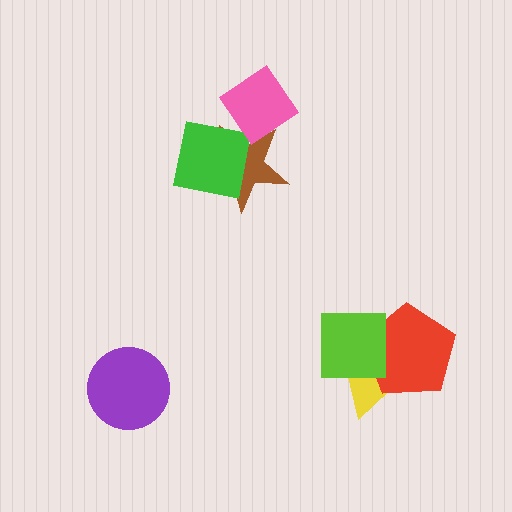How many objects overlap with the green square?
1 object overlaps with the green square.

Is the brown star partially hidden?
Yes, it is partially covered by another shape.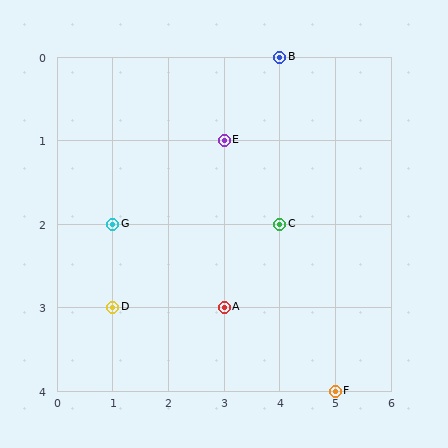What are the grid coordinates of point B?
Point B is at grid coordinates (4, 0).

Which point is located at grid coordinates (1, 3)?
Point D is at (1, 3).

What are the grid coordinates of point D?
Point D is at grid coordinates (1, 3).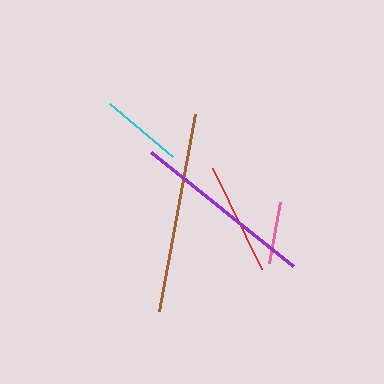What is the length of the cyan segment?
The cyan segment is approximately 81 pixels long.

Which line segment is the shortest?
The pink line is the shortest at approximately 62 pixels.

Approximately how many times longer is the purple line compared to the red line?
The purple line is approximately 1.6 times the length of the red line.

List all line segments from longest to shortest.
From longest to shortest: brown, purple, red, cyan, pink.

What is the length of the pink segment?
The pink segment is approximately 62 pixels long.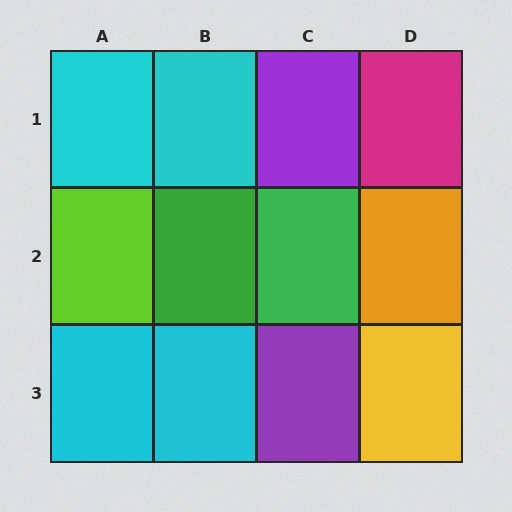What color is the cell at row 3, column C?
Purple.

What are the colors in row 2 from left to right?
Lime, green, green, orange.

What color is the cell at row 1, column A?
Cyan.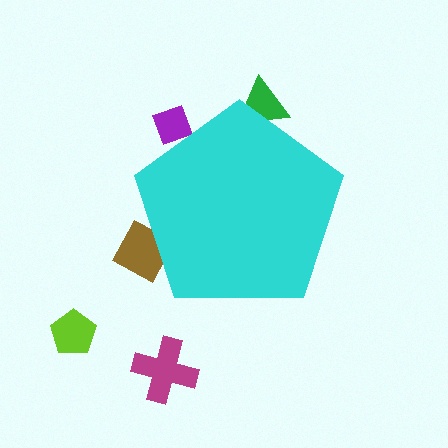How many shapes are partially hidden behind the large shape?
3 shapes are partially hidden.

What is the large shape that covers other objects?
A cyan pentagon.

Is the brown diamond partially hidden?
Yes, the brown diamond is partially hidden behind the cyan pentagon.